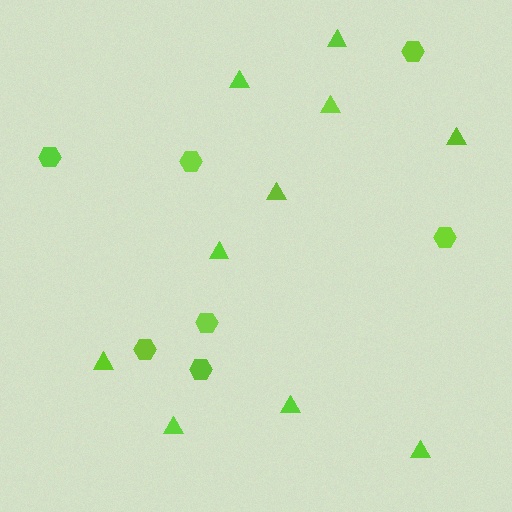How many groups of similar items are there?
There are 2 groups: one group of triangles (10) and one group of hexagons (7).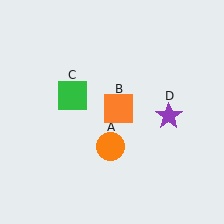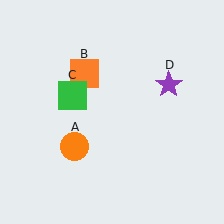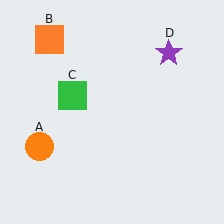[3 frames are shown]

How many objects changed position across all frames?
3 objects changed position: orange circle (object A), orange square (object B), purple star (object D).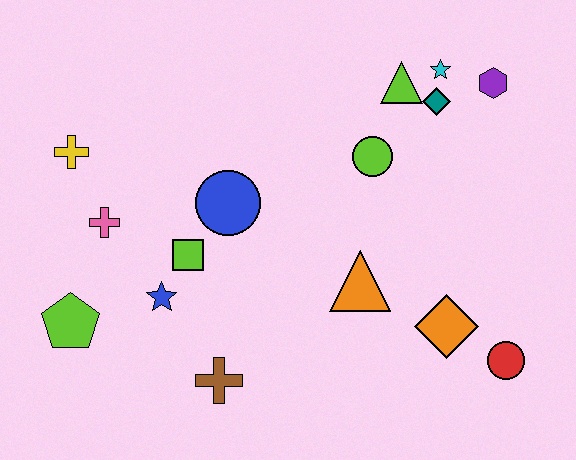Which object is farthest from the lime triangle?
The lime pentagon is farthest from the lime triangle.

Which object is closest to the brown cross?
The blue star is closest to the brown cross.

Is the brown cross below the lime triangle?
Yes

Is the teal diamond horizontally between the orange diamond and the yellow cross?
Yes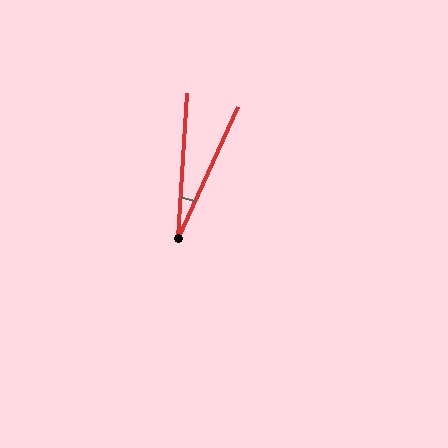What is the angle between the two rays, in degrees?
Approximately 21 degrees.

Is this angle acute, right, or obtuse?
It is acute.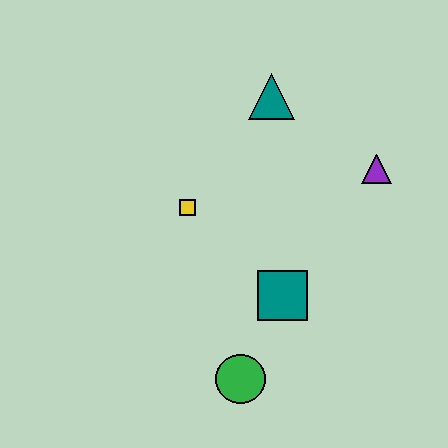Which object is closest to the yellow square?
The teal square is closest to the yellow square.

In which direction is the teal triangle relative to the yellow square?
The teal triangle is above the yellow square.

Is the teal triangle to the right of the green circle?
Yes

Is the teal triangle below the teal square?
No